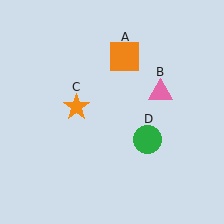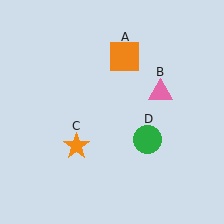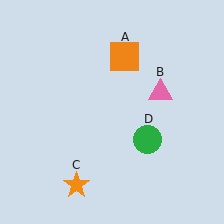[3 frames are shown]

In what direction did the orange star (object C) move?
The orange star (object C) moved down.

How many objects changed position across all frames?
1 object changed position: orange star (object C).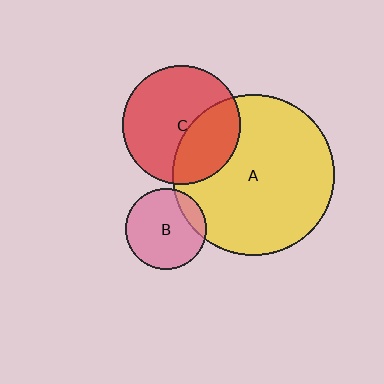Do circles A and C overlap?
Yes.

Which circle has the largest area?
Circle A (yellow).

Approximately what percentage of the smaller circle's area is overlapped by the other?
Approximately 35%.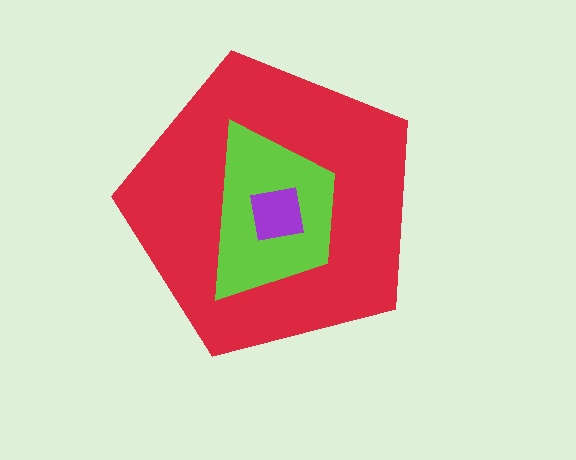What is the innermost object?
The purple square.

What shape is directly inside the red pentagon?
The lime trapezoid.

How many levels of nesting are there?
3.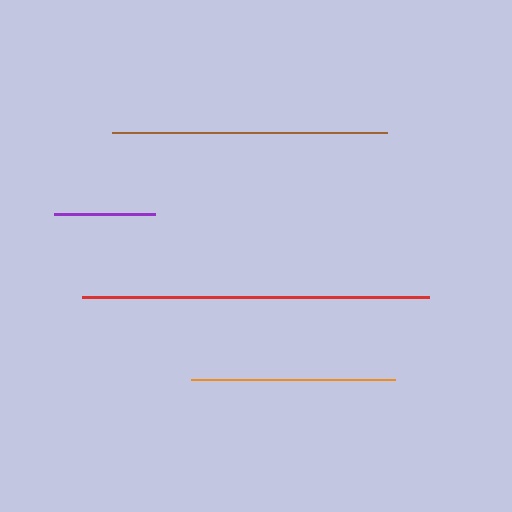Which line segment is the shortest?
The purple line is the shortest at approximately 102 pixels.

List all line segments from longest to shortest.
From longest to shortest: red, brown, orange, purple.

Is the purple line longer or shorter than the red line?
The red line is longer than the purple line.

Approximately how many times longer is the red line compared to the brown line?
The red line is approximately 1.3 times the length of the brown line.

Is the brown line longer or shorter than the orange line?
The brown line is longer than the orange line.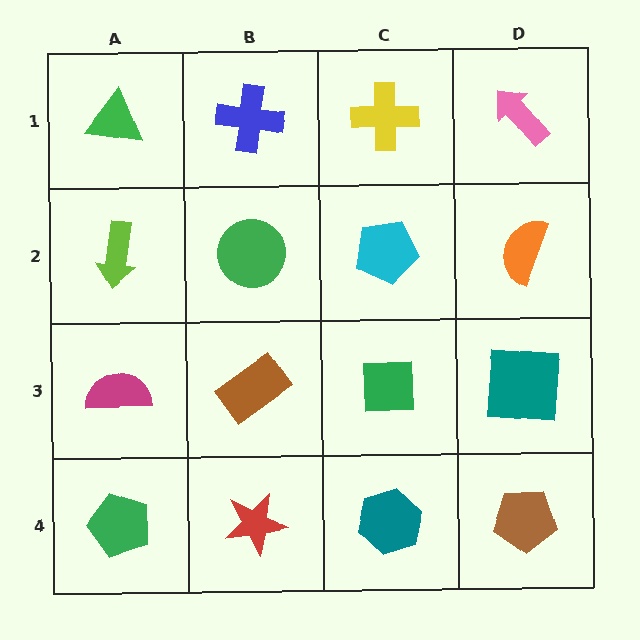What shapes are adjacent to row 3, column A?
A lime arrow (row 2, column A), a green pentagon (row 4, column A), a brown rectangle (row 3, column B).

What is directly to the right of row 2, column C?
An orange semicircle.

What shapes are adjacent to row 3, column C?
A cyan pentagon (row 2, column C), a teal hexagon (row 4, column C), a brown rectangle (row 3, column B), a teal square (row 3, column D).